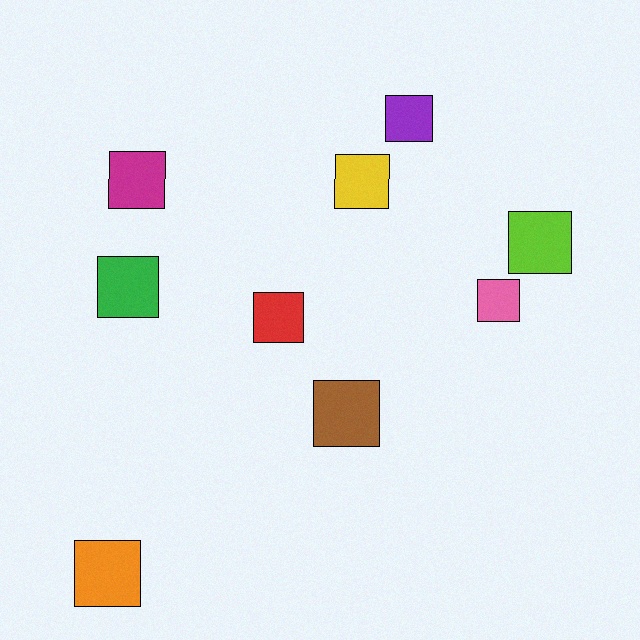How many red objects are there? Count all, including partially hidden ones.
There is 1 red object.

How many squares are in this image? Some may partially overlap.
There are 9 squares.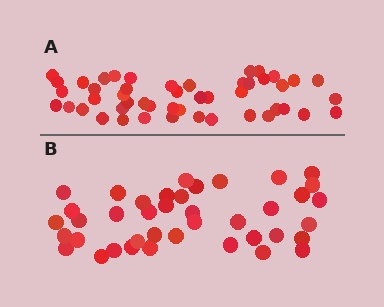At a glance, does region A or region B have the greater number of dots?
Region A (the top region) has more dots.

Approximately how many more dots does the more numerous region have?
Region A has roughly 8 or so more dots than region B.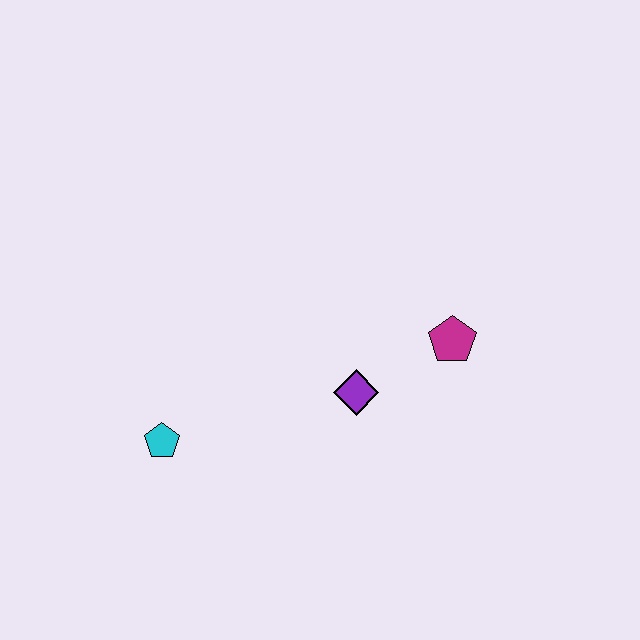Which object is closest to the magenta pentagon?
The purple diamond is closest to the magenta pentagon.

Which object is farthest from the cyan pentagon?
The magenta pentagon is farthest from the cyan pentagon.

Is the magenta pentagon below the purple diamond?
No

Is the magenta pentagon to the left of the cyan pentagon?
No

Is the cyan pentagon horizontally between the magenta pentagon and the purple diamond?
No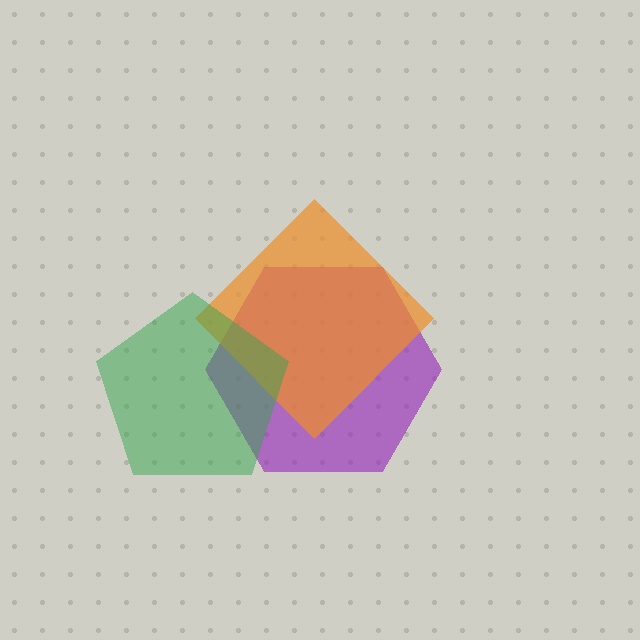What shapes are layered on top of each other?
The layered shapes are: a purple hexagon, an orange diamond, a green pentagon.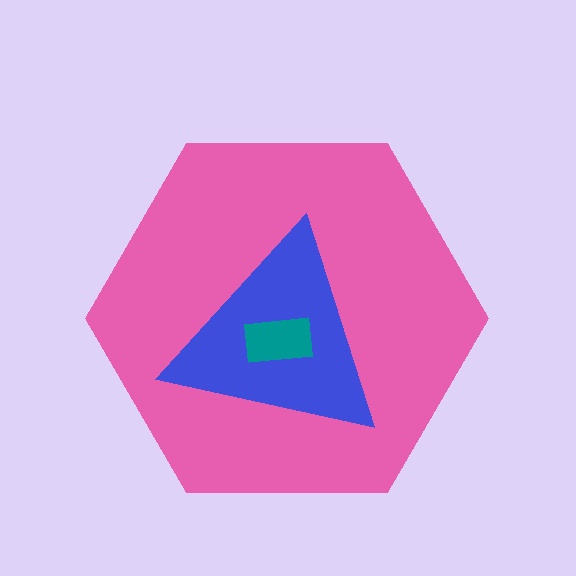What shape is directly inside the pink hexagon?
The blue triangle.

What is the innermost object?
The teal rectangle.